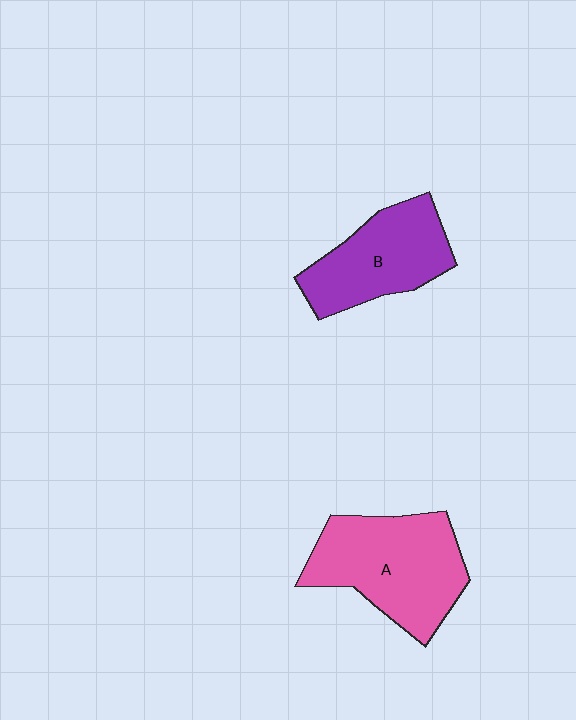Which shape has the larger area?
Shape A (pink).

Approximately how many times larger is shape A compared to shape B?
Approximately 1.3 times.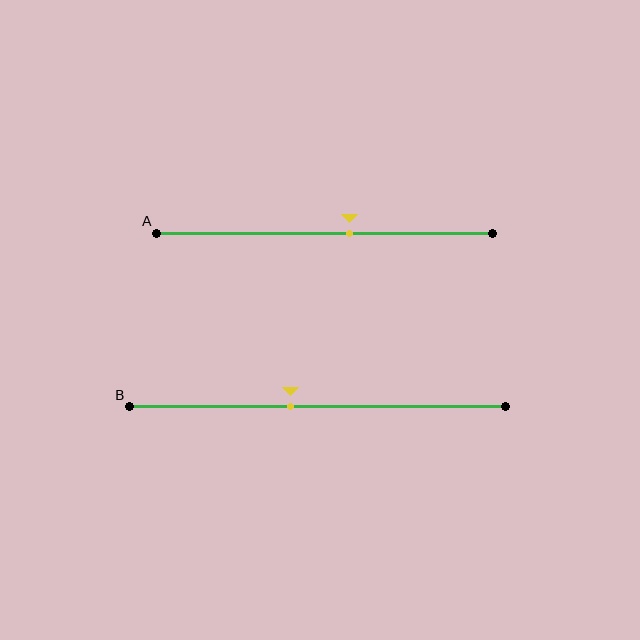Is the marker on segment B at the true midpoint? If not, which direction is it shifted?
No, the marker on segment B is shifted to the left by about 7% of the segment length.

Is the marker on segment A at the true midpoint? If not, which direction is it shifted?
No, the marker on segment A is shifted to the right by about 7% of the segment length.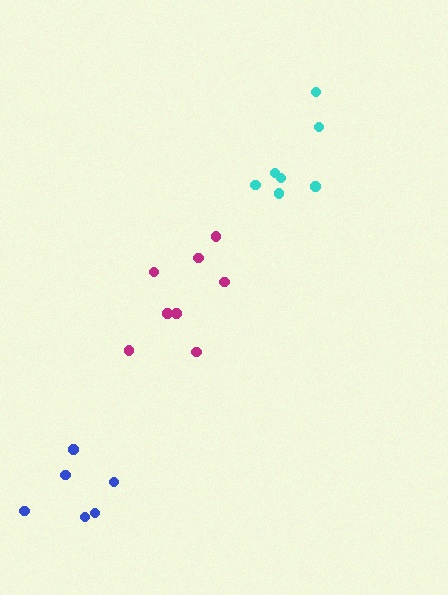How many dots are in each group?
Group 1: 7 dots, Group 2: 8 dots, Group 3: 6 dots (21 total).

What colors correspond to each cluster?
The clusters are colored: cyan, magenta, blue.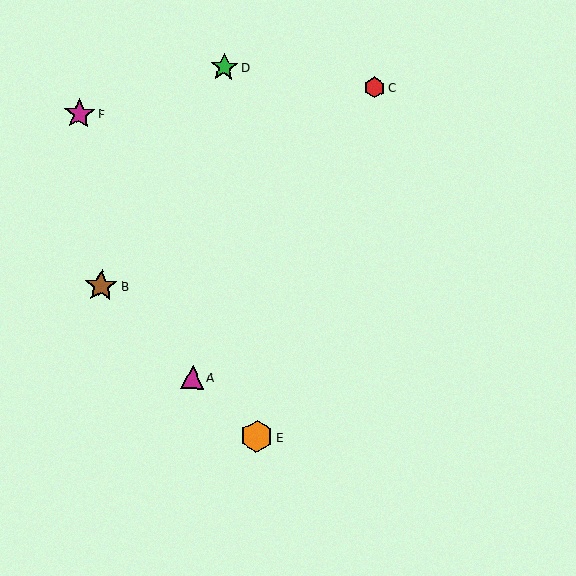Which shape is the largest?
The brown star (labeled B) is the largest.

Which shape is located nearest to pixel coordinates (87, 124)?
The magenta star (labeled F) at (79, 114) is nearest to that location.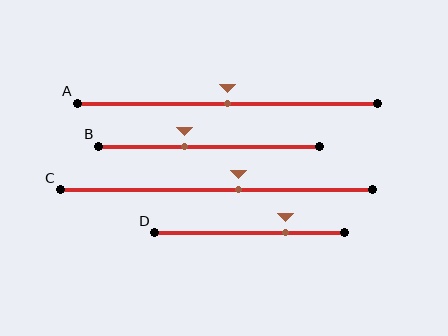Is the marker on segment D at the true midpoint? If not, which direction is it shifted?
No, the marker on segment D is shifted to the right by about 19% of the segment length.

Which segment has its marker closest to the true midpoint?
Segment A has its marker closest to the true midpoint.